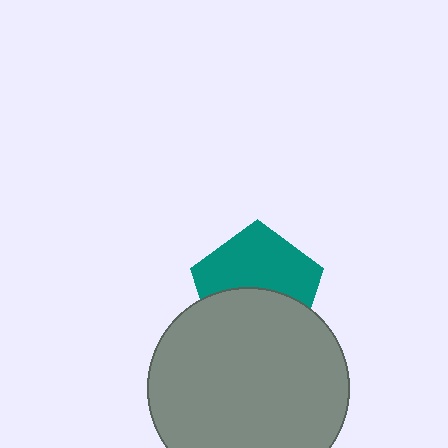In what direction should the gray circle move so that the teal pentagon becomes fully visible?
The gray circle should move down. That is the shortest direction to clear the overlap and leave the teal pentagon fully visible.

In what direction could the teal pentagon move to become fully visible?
The teal pentagon could move up. That would shift it out from behind the gray circle entirely.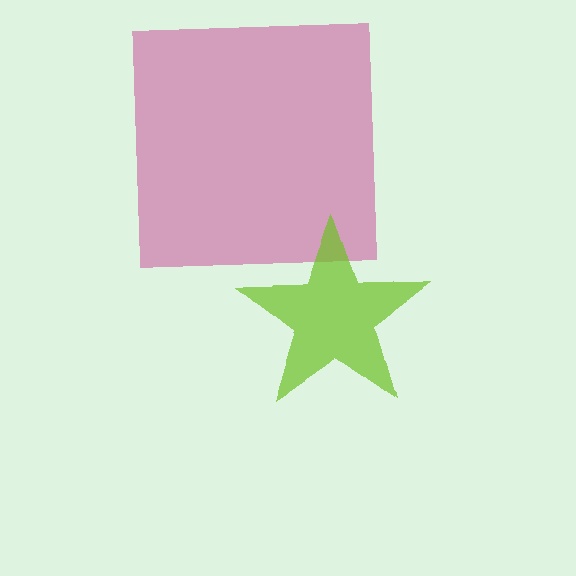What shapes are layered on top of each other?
The layered shapes are: a magenta square, a lime star.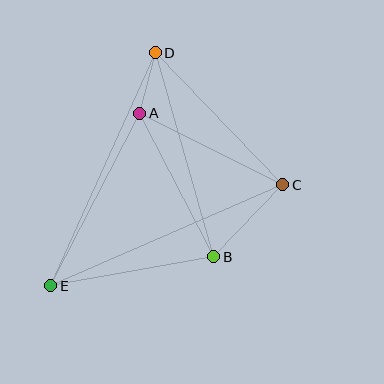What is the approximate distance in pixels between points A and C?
The distance between A and C is approximately 160 pixels.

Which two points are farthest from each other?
Points D and E are farthest from each other.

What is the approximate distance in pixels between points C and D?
The distance between C and D is approximately 184 pixels.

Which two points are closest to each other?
Points A and D are closest to each other.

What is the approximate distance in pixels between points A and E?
The distance between A and E is approximately 194 pixels.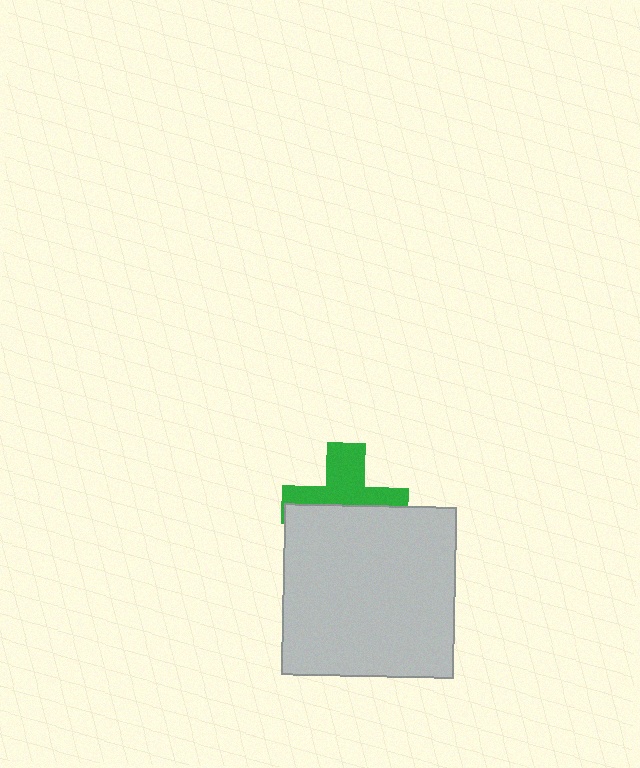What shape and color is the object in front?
The object in front is a light gray square.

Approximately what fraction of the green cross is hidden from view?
Roughly 52% of the green cross is hidden behind the light gray square.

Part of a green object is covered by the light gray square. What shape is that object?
It is a cross.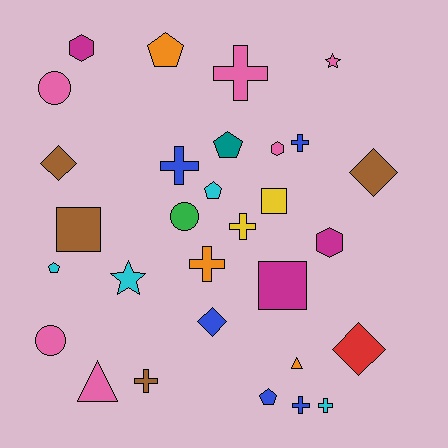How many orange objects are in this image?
There are 3 orange objects.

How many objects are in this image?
There are 30 objects.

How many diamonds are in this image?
There are 4 diamonds.